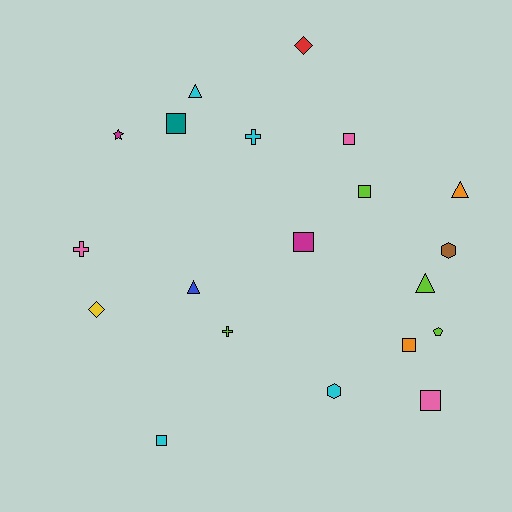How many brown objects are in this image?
There is 1 brown object.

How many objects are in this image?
There are 20 objects.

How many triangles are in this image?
There are 4 triangles.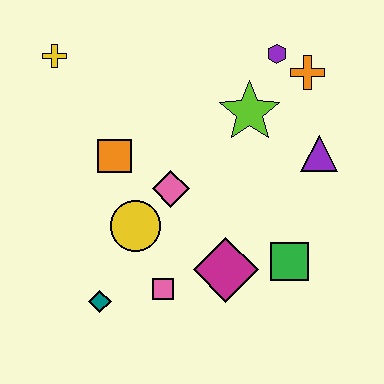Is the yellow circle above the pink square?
Yes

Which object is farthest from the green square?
The yellow cross is farthest from the green square.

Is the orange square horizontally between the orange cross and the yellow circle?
No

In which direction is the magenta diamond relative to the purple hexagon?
The magenta diamond is below the purple hexagon.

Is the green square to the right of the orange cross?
No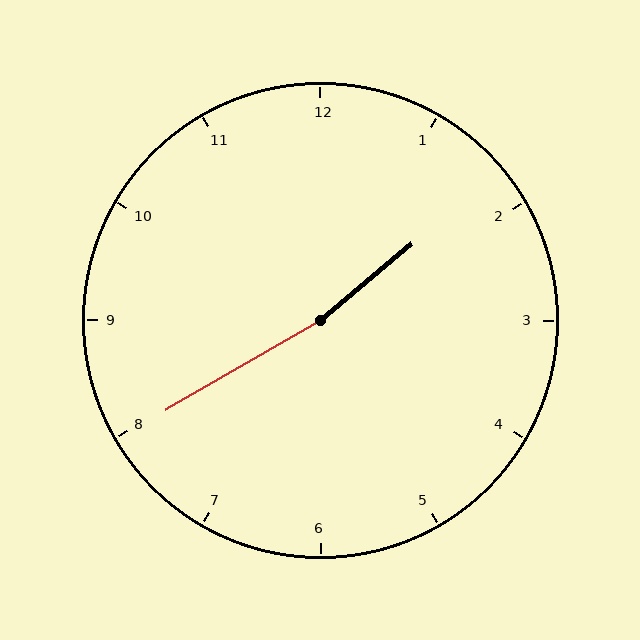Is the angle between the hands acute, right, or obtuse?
It is obtuse.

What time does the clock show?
1:40.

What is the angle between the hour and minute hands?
Approximately 170 degrees.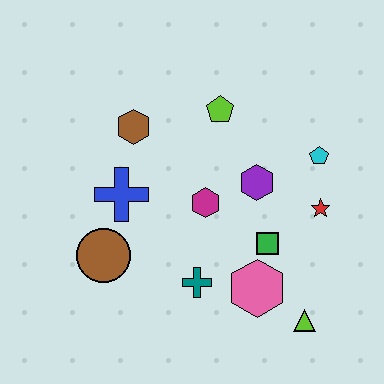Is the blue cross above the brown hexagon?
No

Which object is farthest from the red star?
The brown circle is farthest from the red star.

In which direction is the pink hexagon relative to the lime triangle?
The pink hexagon is to the left of the lime triangle.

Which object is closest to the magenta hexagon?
The purple hexagon is closest to the magenta hexagon.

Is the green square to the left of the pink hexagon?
No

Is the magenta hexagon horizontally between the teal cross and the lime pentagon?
Yes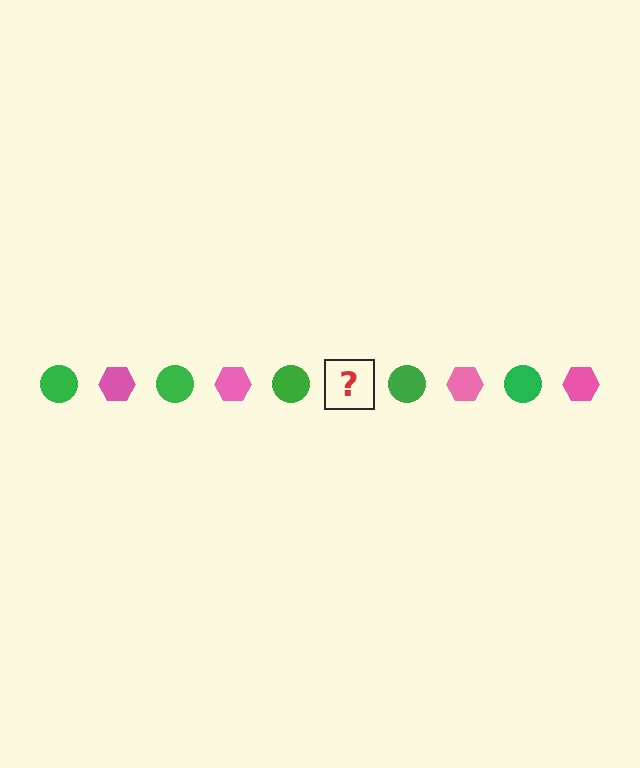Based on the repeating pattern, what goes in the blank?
The blank should be a pink hexagon.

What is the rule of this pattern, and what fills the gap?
The rule is that the pattern alternates between green circle and pink hexagon. The gap should be filled with a pink hexagon.